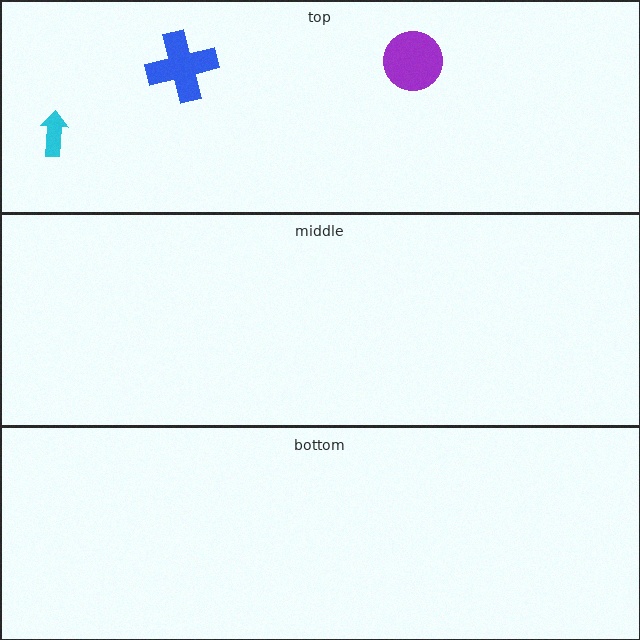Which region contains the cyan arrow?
The top region.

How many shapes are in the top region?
3.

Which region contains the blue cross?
The top region.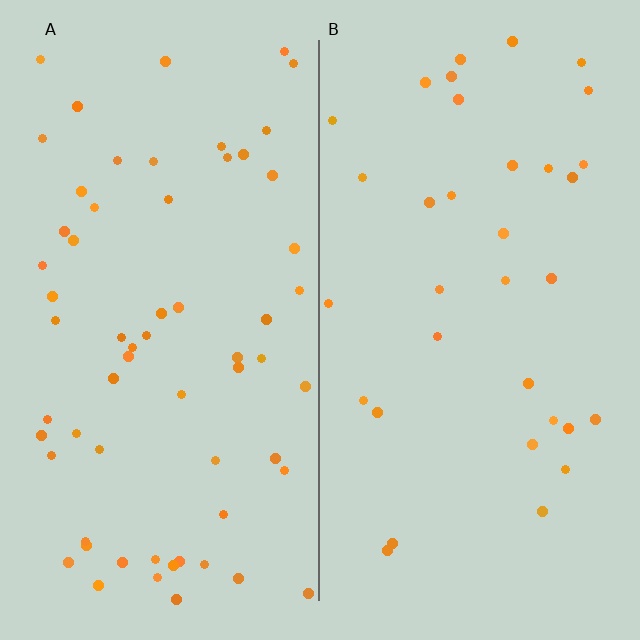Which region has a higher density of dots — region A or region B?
A (the left).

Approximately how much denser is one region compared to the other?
Approximately 1.9× — region A over region B.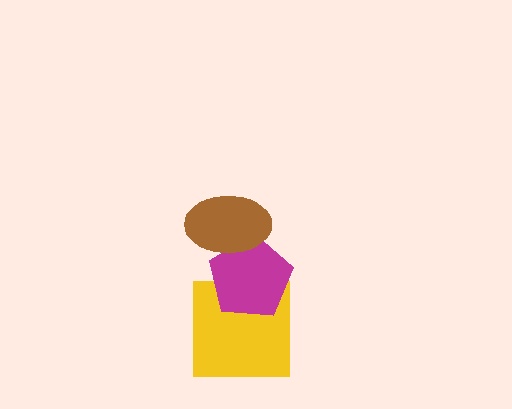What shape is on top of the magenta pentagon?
The brown ellipse is on top of the magenta pentagon.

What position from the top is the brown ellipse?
The brown ellipse is 1st from the top.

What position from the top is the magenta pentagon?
The magenta pentagon is 2nd from the top.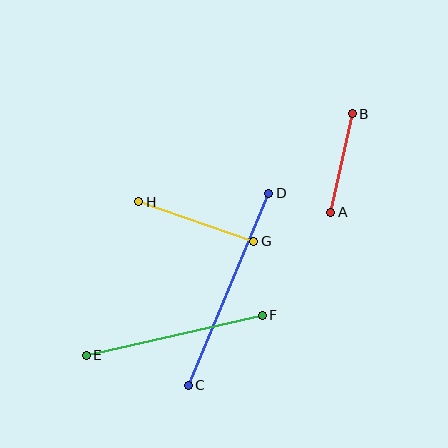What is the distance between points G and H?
The distance is approximately 122 pixels.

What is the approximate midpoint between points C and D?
The midpoint is at approximately (229, 289) pixels.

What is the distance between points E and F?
The distance is approximately 180 pixels.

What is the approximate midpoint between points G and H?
The midpoint is at approximately (196, 222) pixels.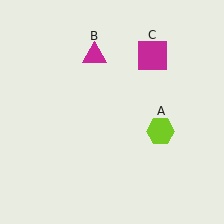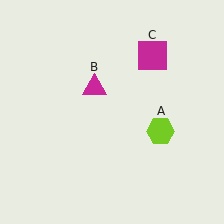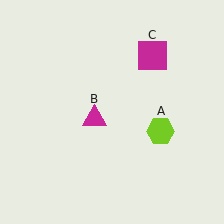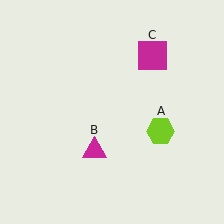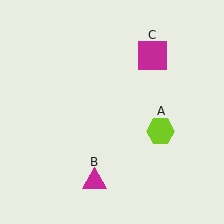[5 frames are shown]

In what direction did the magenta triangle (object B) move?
The magenta triangle (object B) moved down.